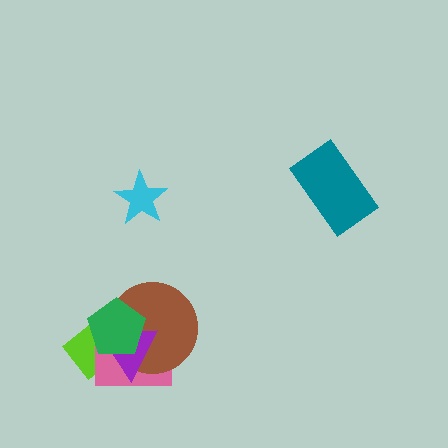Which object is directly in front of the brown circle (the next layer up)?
The purple triangle is directly in front of the brown circle.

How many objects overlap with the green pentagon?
4 objects overlap with the green pentagon.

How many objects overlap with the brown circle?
4 objects overlap with the brown circle.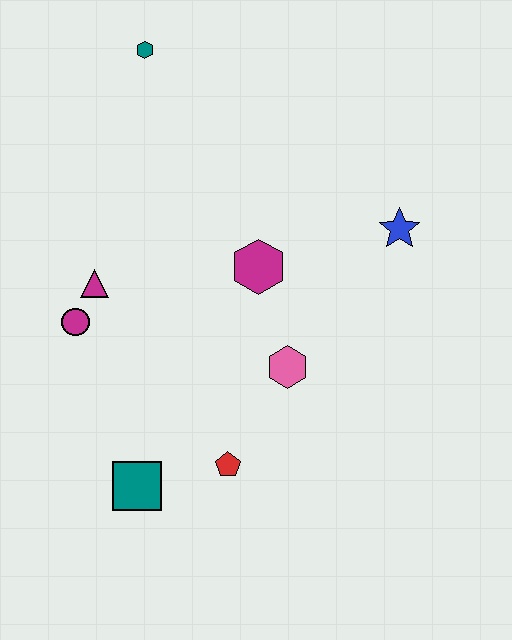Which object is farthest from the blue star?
The teal square is farthest from the blue star.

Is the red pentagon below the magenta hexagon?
Yes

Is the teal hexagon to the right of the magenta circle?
Yes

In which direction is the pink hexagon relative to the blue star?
The pink hexagon is below the blue star.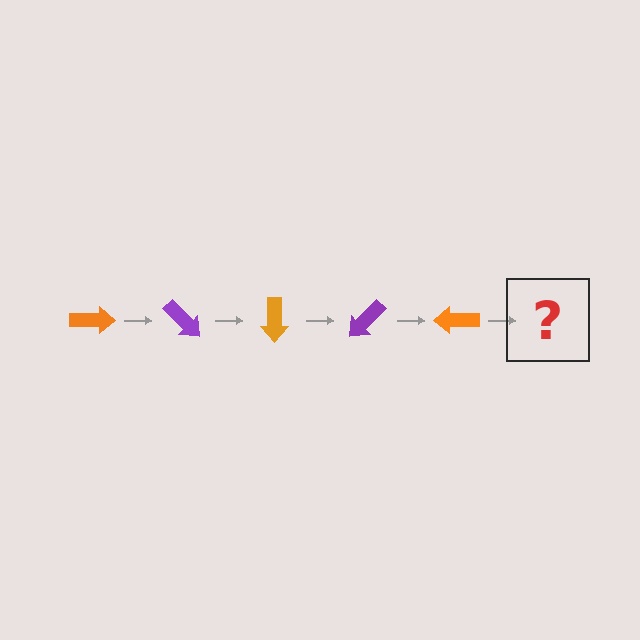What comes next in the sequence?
The next element should be a purple arrow, rotated 225 degrees from the start.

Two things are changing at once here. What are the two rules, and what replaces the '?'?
The two rules are that it rotates 45 degrees each step and the color cycles through orange and purple. The '?' should be a purple arrow, rotated 225 degrees from the start.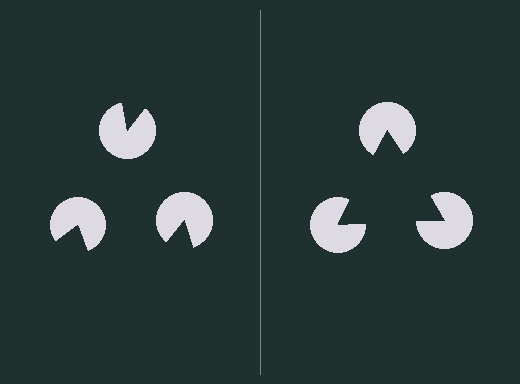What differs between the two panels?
The pac-man discs are positioned identically on both sides; only the wedge orientations differ. On the right they align to a triangle; on the left they are misaligned.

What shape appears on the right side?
An illusory triangle.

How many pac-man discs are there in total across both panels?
6 — 3 on each side.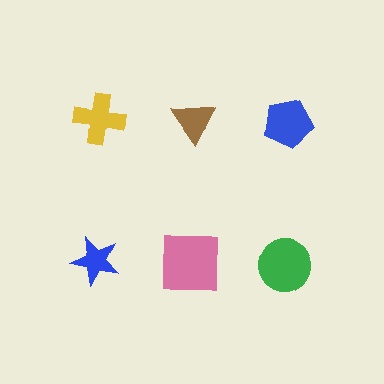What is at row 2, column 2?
A pink square.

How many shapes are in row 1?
3 shapes.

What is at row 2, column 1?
A blue star.